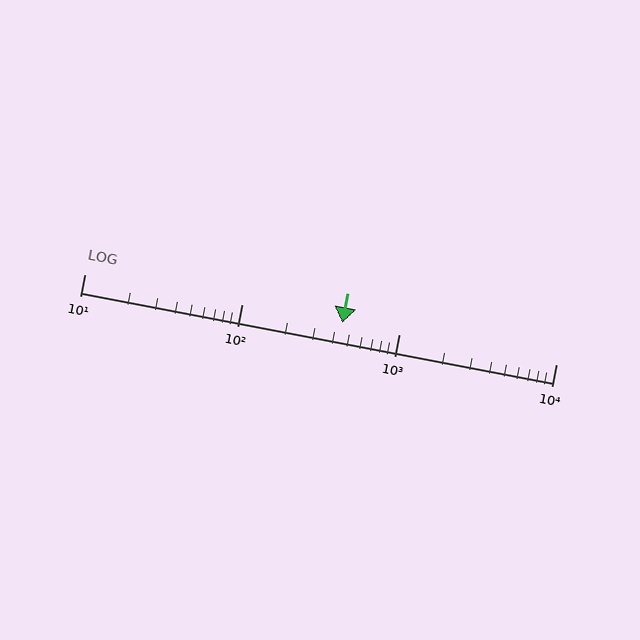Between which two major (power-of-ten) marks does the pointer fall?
The pointer is between 100 and 1000.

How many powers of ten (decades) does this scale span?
The scale spans 3 decades, from 10 to 10000.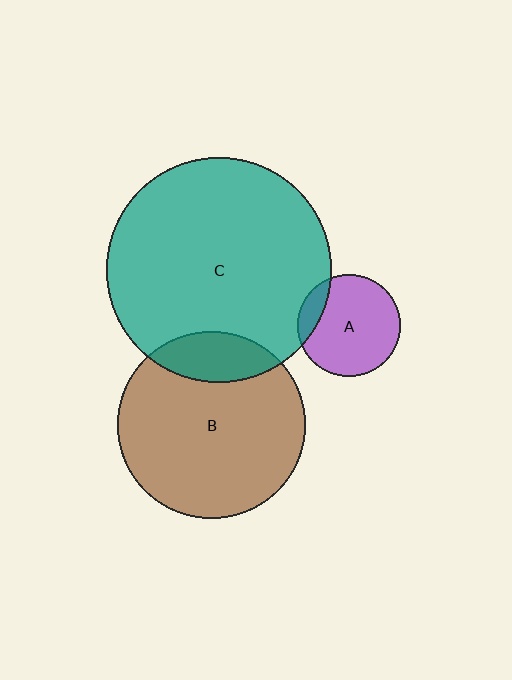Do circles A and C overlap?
Yes.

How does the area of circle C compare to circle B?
Approximately 1.4 times.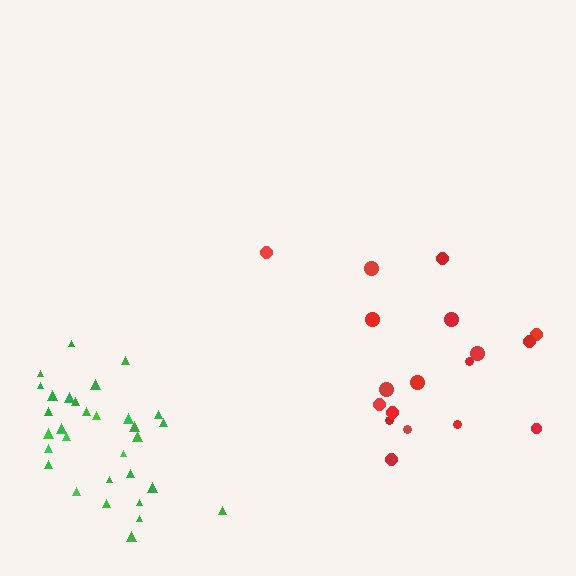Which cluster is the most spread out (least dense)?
Red.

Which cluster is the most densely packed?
Green.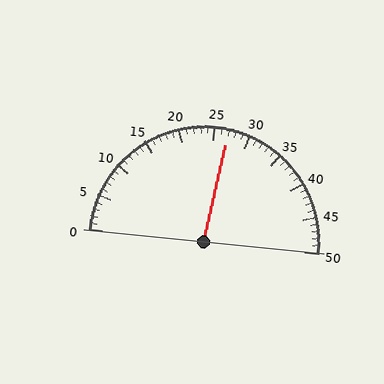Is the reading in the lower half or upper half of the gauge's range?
The reading is in the upper half of the range (0 to 50).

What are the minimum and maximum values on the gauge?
The gauge ranges from 0 to 50.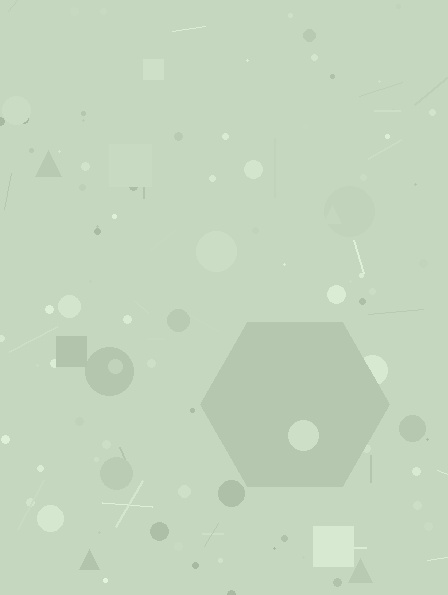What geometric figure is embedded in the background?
A hexagon is embedded in the background.